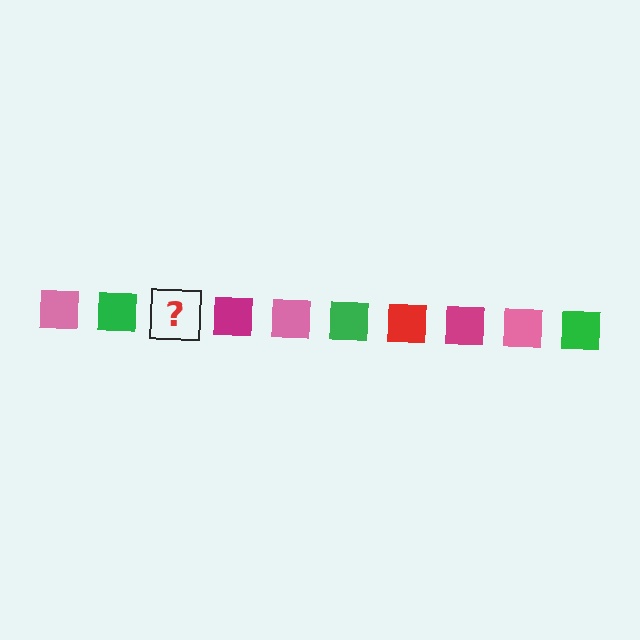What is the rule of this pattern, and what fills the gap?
The rule is that the pattern cycles through pink, green, red, magenta squares. The gap should be filled with a red square.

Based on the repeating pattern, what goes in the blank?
The blank should be a red square.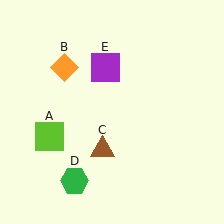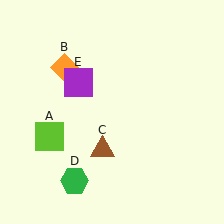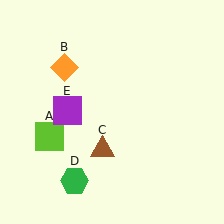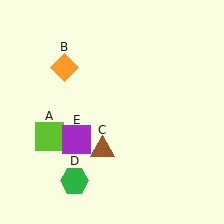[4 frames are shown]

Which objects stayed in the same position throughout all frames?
Lime square (object A) and orange diamond (object B) and brown triangle (object C) and green hexagon (object D) remained stationary.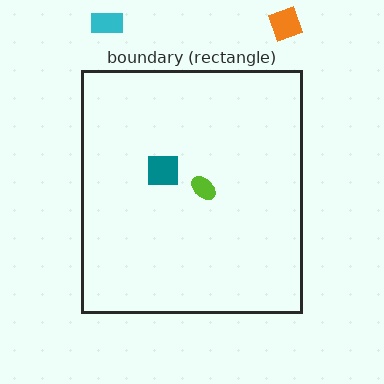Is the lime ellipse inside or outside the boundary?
Inside.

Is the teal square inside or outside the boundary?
Inside.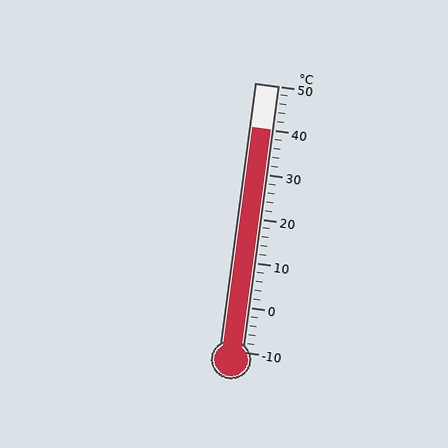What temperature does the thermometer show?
The thermometer shows approximately 40°C.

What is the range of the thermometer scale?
The thermometer scale ranges from -10°C to 50°C.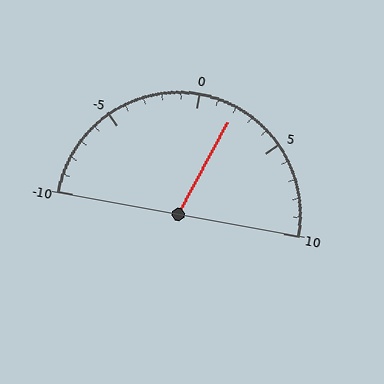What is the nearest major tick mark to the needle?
The nearest major tick mark is 0.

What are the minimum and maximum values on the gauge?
The gauge ranges from -10 to 10.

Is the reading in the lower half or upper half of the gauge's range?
The reading is in the upper half of the range (-10 to 10).